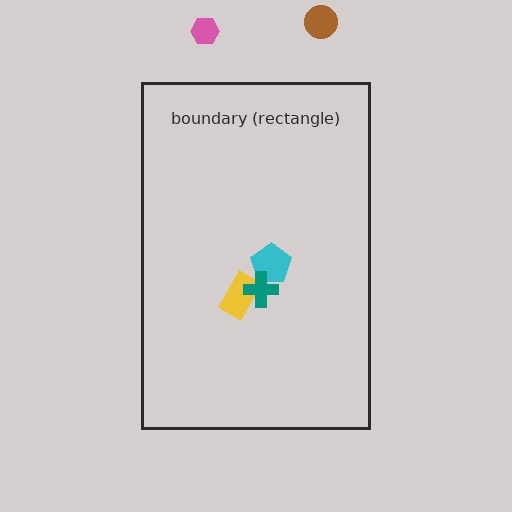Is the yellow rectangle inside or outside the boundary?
Inside.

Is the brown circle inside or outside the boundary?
Outside.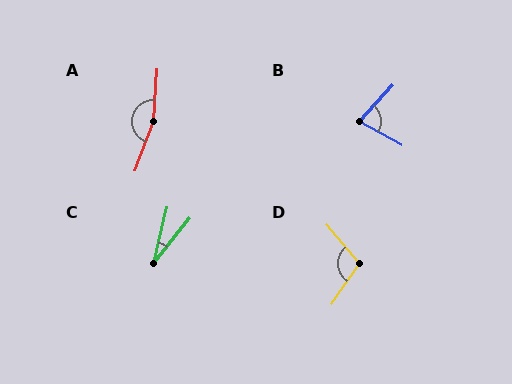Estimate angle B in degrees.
Approximately 76 degrees.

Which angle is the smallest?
C, at approximately 26 degrees.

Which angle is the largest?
A, at approximately 163 degrees.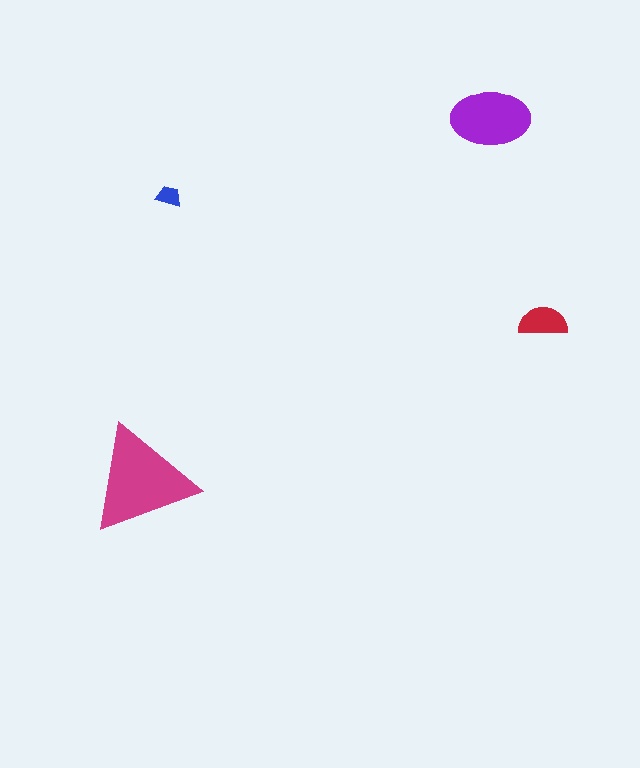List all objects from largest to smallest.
The magenta triangle, the purple ellipse, the red semicircle, the blue trapezoid.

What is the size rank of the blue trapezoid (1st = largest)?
4th.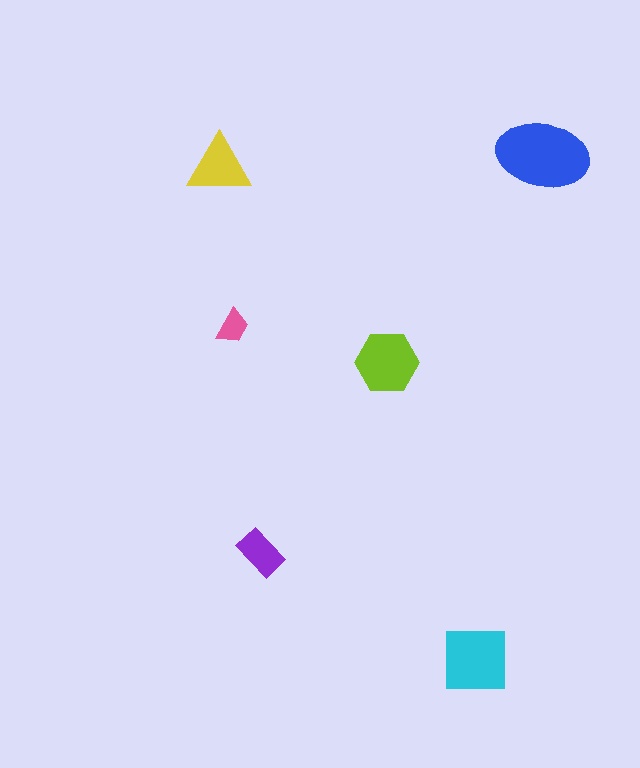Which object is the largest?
The blue ellipse.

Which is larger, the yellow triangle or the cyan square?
The cyan square.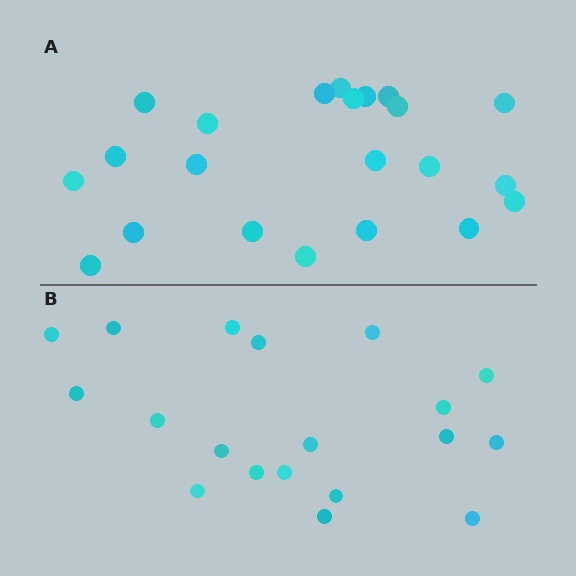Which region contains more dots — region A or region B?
Region A (the top region) has more dots.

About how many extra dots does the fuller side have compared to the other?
Region A has just a few more — roughly 2 or 3 more dots than region B.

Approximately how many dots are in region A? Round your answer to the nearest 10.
About 20 dots. (The exact count is 22, which rounds to 20.)